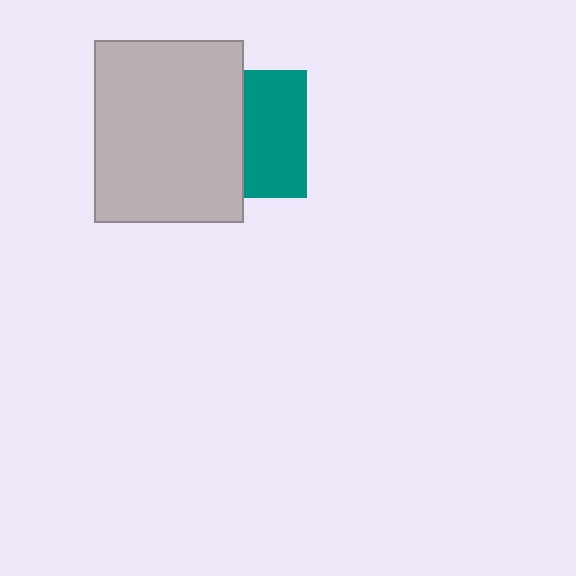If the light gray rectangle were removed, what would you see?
You would see the complete teal square.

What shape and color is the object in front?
The object in front is a light gray rectangle.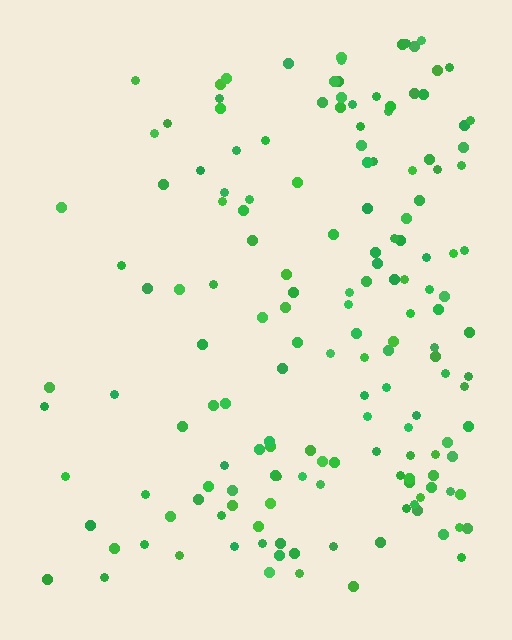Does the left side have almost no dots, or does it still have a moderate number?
Still a moderate number, just noticeably fewer than the right.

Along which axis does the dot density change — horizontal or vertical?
Horizontal.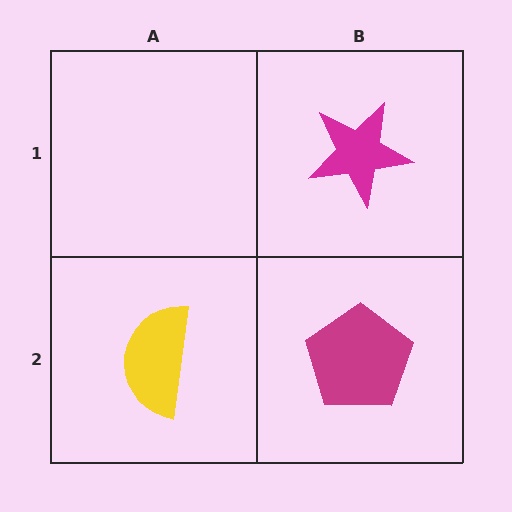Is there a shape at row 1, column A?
No, that cell is empty.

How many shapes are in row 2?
2 shapes.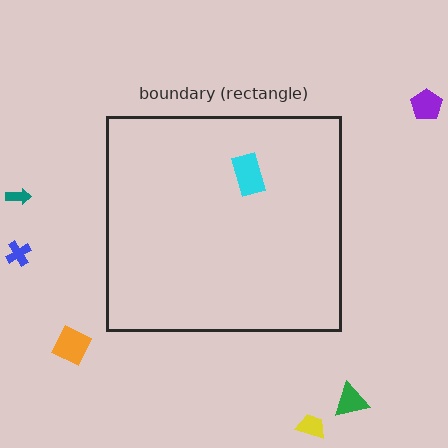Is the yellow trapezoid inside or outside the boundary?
Outside.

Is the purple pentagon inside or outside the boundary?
Outside.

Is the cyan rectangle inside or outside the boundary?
Inside.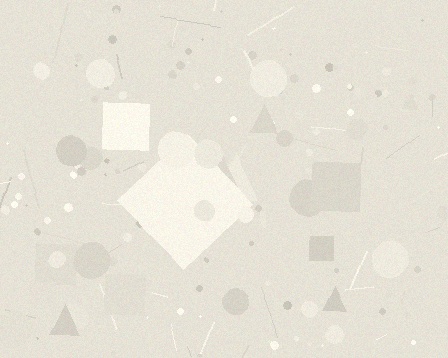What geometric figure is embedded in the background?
A diamond is embedded in the background.